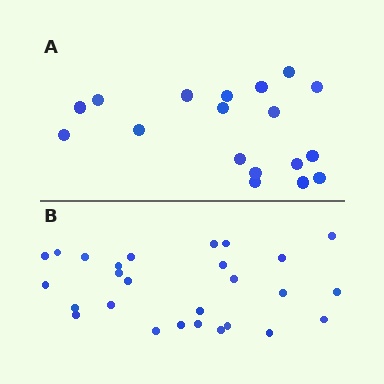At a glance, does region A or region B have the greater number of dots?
Region B (the bottom region) has more dots.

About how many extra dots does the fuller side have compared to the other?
Region B has roughly 8 or so more dots than region A.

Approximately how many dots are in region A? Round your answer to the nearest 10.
About 20 dots. (The exact count is 18, which rounds to 20.)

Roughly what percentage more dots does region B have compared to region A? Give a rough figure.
About 50% more.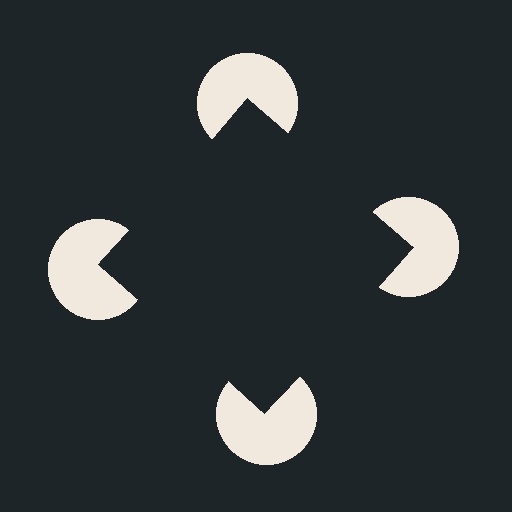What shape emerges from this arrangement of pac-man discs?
An illusory square — its edges are inferred from the aligned wedge cuts in the pac-man discs, not physically drawn.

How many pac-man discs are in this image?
There are 4 — one at each vertex of the illusory square.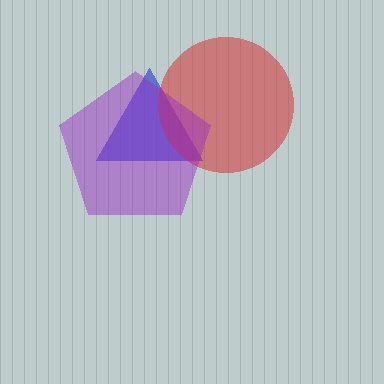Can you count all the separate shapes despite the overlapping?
Yes, there are 3 separate shapes.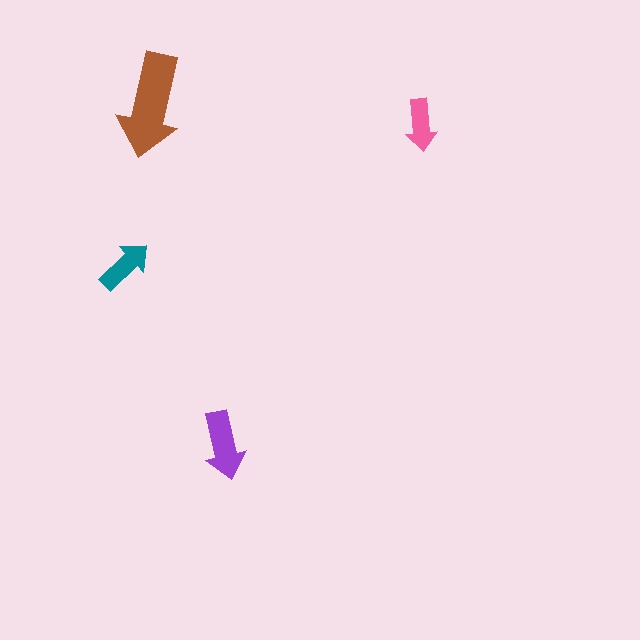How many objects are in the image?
There are 4 objects in the image.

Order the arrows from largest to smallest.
the brown one, the purple one, the teal one, the pink one.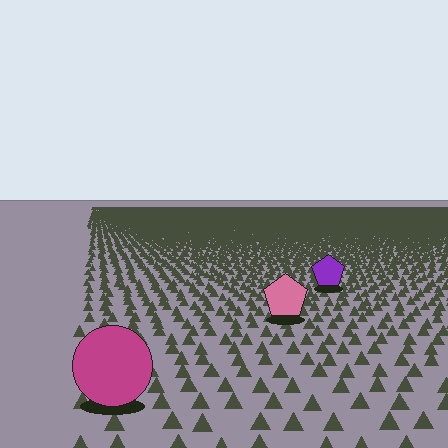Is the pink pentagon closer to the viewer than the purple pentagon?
Yes. The pink pentagon is closer — you can tell from the texture gradient: the ground texture is coarser near it.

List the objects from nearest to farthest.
From nearest to farthest: the magenta circle, the pink pentagon, the purple pentagon.